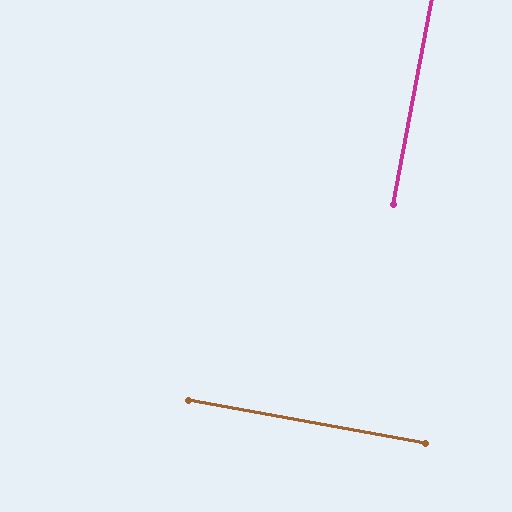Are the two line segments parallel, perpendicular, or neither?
Perpendicular — they meet at approximately 90°.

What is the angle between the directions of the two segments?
Approximately 90 degrees.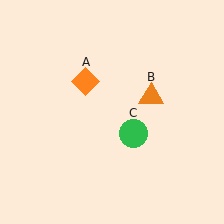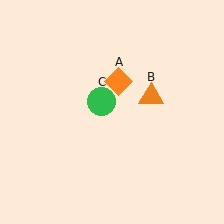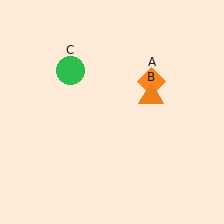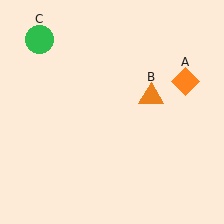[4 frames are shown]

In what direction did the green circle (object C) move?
The green circle (object C) moved up and to the left.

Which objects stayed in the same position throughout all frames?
Orange triangle (object B) remained stationary.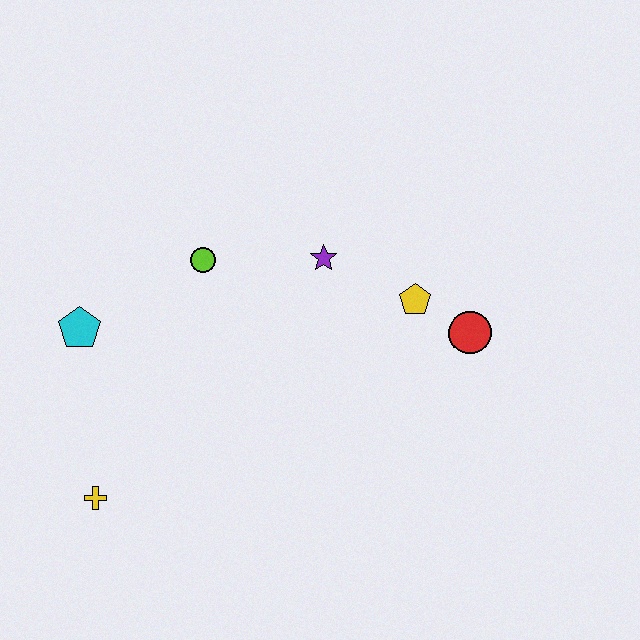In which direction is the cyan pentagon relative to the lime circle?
The cyan pentagon is to the left of the lime circle.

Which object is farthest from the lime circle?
The red circle is farthest from the lime circle.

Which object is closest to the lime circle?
The purple star is closest to the lime circle.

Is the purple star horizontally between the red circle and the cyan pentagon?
Yes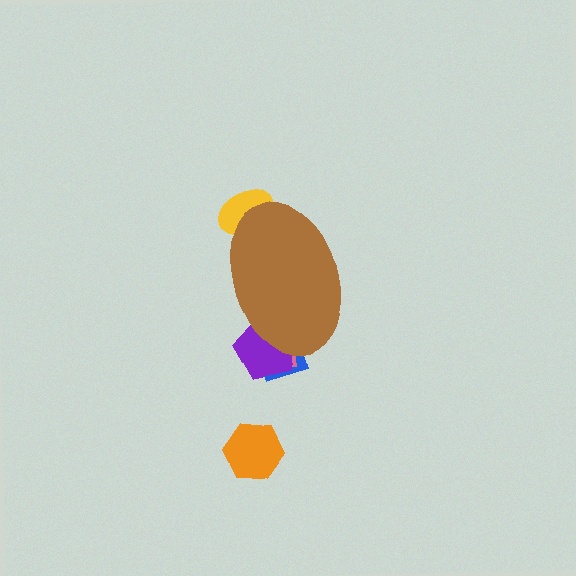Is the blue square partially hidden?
Yes, the blue square is partially hidden behind the brown ellipse.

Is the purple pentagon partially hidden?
Yes, the purple pentagon is partially hidden behind the brown ellipse.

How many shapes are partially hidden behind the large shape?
4 shapes are partially hidden.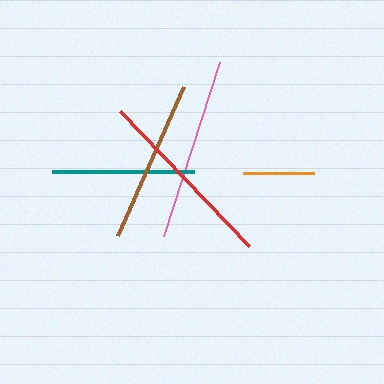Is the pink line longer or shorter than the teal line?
The pink line is longer than the teal line.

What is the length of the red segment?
The red segment is approximately 187 pixels long.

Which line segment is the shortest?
The orange line is the shortest at approximately 71 pixels.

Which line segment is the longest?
The red line is the longest at approximately 187 pixels.